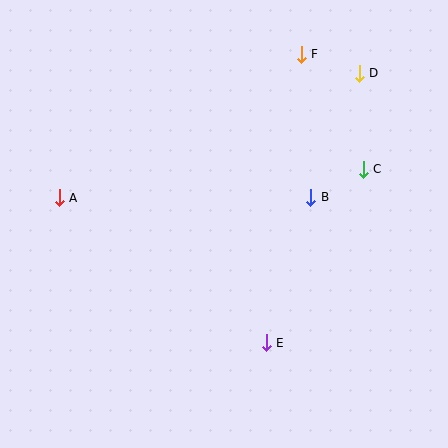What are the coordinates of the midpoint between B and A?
The midpoint between B and A is at (185, 198).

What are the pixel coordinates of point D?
Point D is at (359, 73).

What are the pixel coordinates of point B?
Point B is at (311, 197).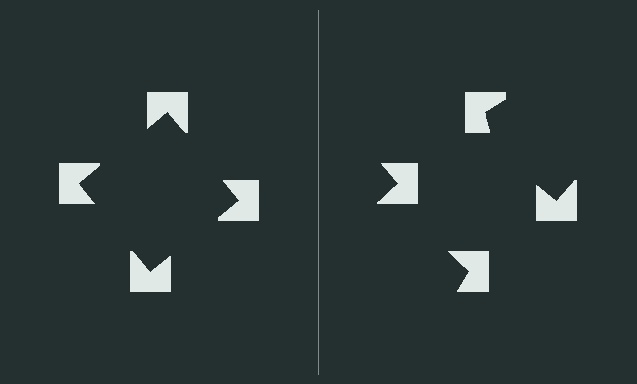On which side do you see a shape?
An illusory square appears on the left side. On the right side the wedge cuts are rotated, so no coherent shape forms.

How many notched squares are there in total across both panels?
8 — 4 on each side.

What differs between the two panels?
The notched squares are positioned identically on both sides; only the wedge orientations differ. On the left they align to a square; on the right they are misaligned.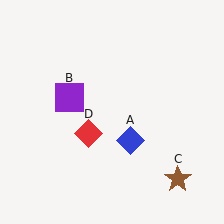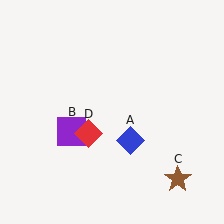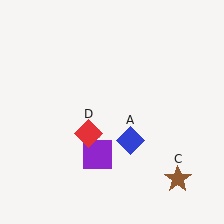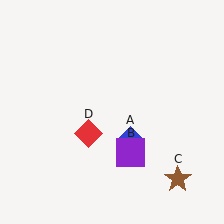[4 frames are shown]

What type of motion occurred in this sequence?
The purple square (object B) rotated counterclockwise around the center of the scene.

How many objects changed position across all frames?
1 object changed position: purple square (object B).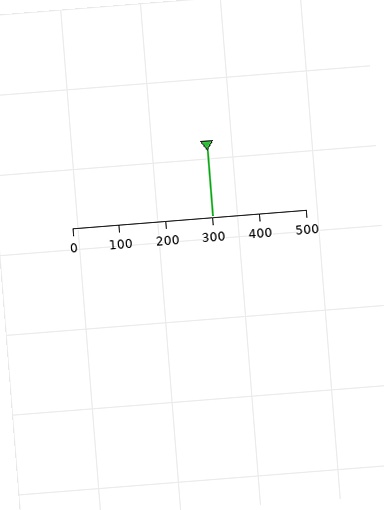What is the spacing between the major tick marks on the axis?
The major ticks are spaced 100 apart.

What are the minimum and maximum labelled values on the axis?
The axis runs from 0 to 500.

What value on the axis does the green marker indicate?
The marker indicates approximately 300.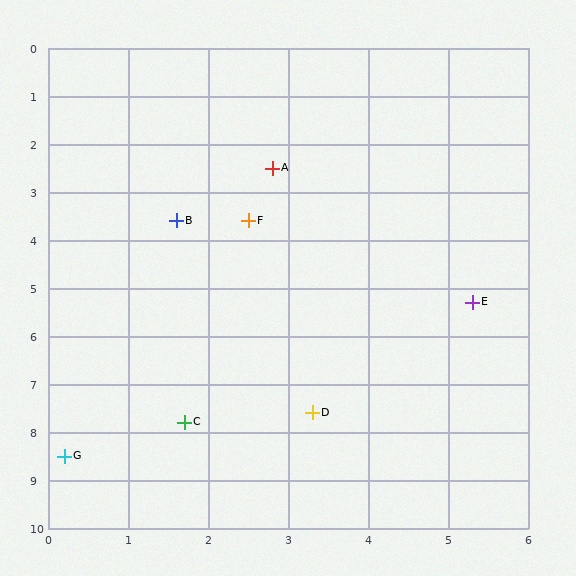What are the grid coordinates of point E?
Point E is at approximately (5.3, 5.3).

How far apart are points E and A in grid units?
Points E and A are about 3.8 grid units apart.